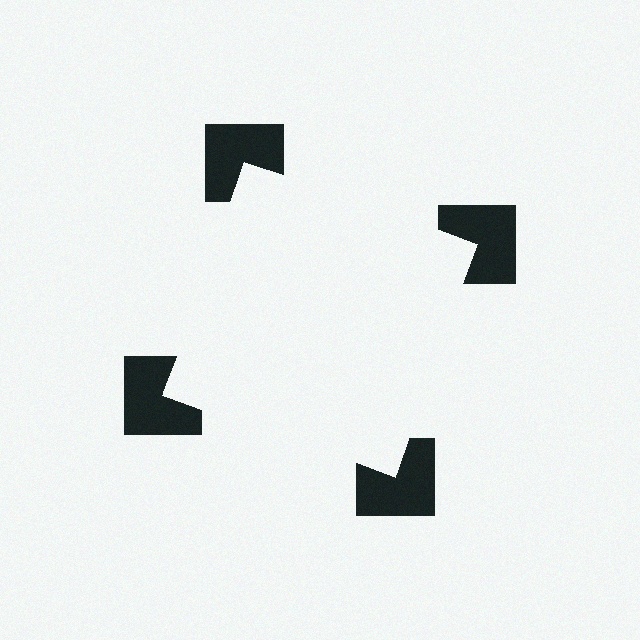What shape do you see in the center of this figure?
An illusory square — its edges are inferred from the aligned wedge cuts in the notched squares, not physically drawn.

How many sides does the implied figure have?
4 sides.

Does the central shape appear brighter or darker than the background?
It typically appears slightly brighter than the background, even though no actual brightness change is drawn.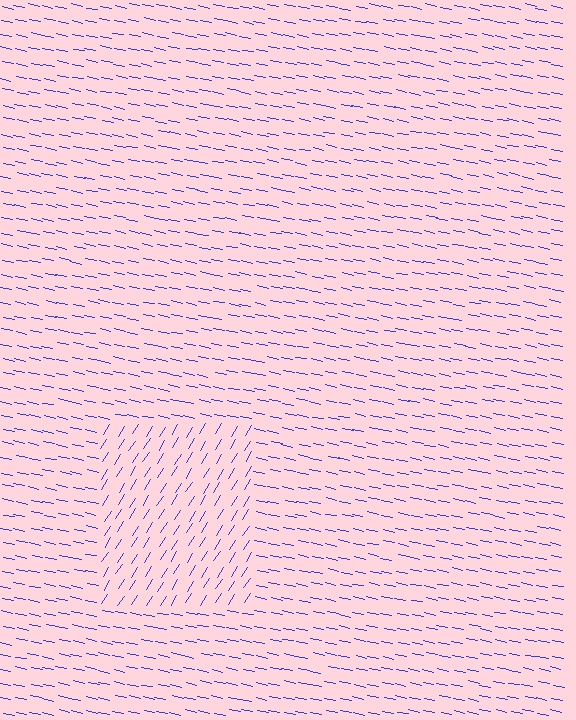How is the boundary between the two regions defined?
The boundary is defined purely by a change in line orientation (approximately 70 degrees difference). All lines are the same color and thickness.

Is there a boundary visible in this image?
Yes, there is a texture boundary formed by a change in line orientation.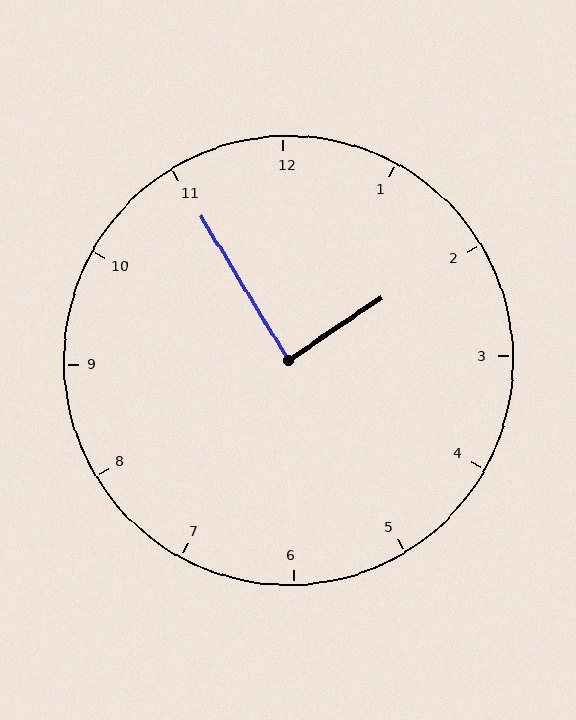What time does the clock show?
1:55.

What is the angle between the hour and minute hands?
Approximately 88 degrees.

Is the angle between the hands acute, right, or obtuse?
It is right.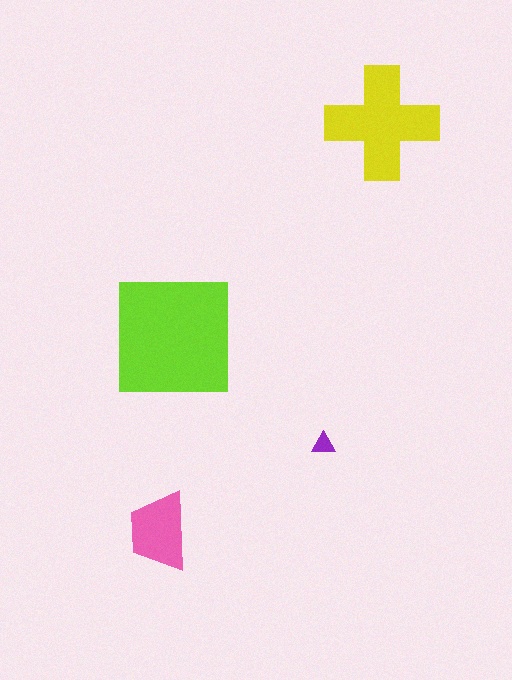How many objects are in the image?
There are 4 objects in the image.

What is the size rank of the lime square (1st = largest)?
1st.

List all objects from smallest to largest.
The purple triangle, the pink trapezoid, the yellow cross, the lime square.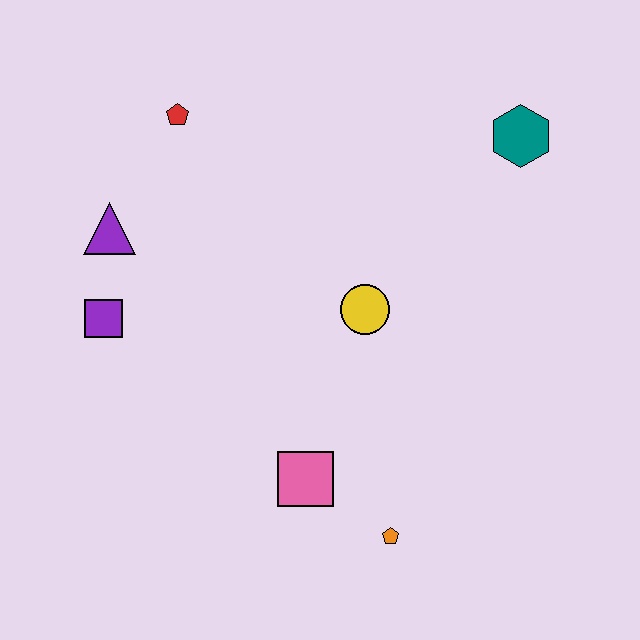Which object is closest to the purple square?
The purple triangle is closest to the purple square.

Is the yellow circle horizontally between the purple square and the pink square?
No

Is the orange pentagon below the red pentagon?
Yes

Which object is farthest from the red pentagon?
The orange pentagon is farthest from the red pentagon.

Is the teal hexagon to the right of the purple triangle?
Yes